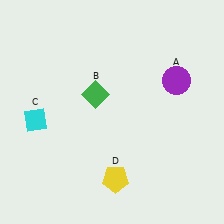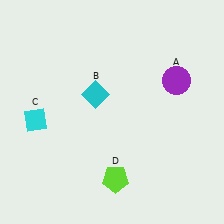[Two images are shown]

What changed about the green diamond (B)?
In Image 1, B is green. In Image 2, it changed to cyan.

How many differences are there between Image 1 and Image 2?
There are 2 differences between the two images.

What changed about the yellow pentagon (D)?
In Image 1, D is yellow. In Image 2, it changed to lime.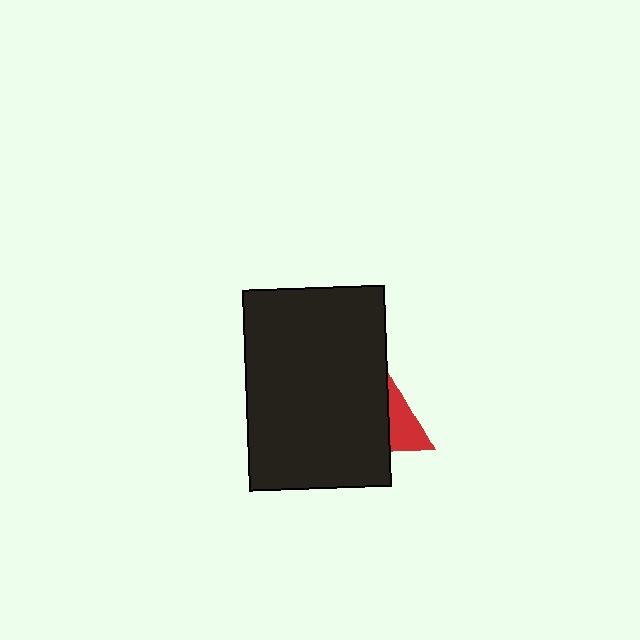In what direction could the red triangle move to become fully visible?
The red triangle could move right. That would shift it out from behind the black rectangle entirely.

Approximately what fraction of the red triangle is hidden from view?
Roughly 60% of the red triangle is hidden behind the black rectangle.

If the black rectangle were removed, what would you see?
You would see the complete red triangle.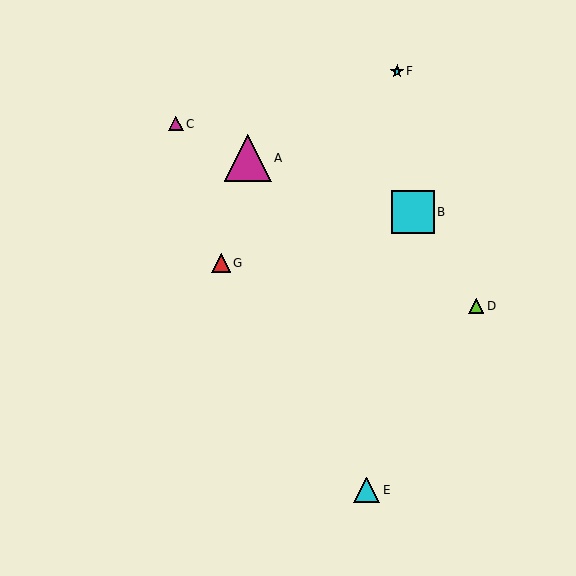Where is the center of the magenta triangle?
The center of the magenta triangle is at (248, 158).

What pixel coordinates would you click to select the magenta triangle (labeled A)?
Click at (248, 158) to select the magenta triangle A.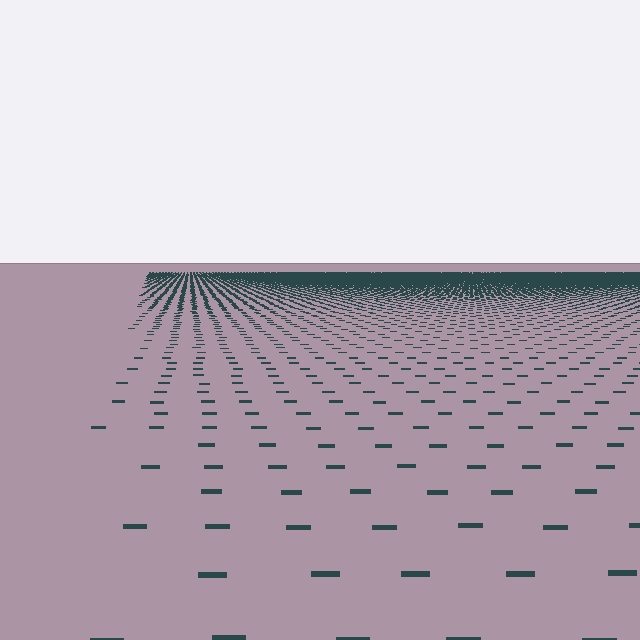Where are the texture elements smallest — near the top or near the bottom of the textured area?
Near the top.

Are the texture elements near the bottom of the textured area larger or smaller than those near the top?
Larger. Near the bottom, elements are closer to the viewer and appear at a bigger on-screen size.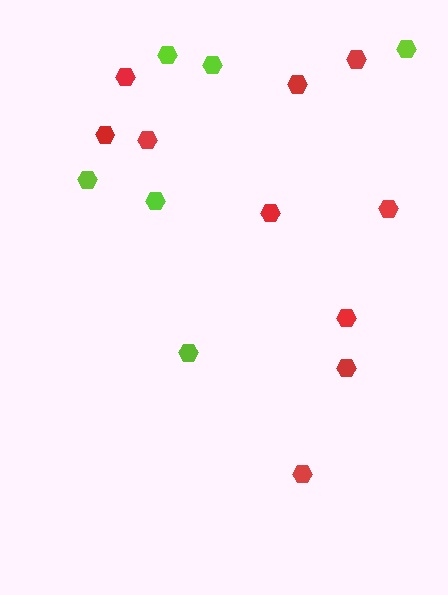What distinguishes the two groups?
There are 2 groups: one group of lime hexagons (6) and one group of red hexagons (10).